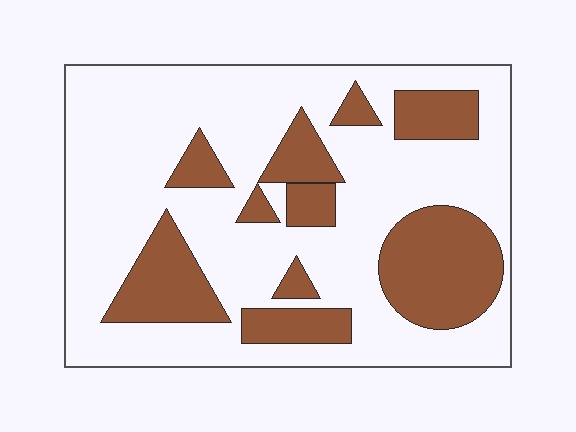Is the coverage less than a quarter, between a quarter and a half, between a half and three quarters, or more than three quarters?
Between a quarter and a half.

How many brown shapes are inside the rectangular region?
10.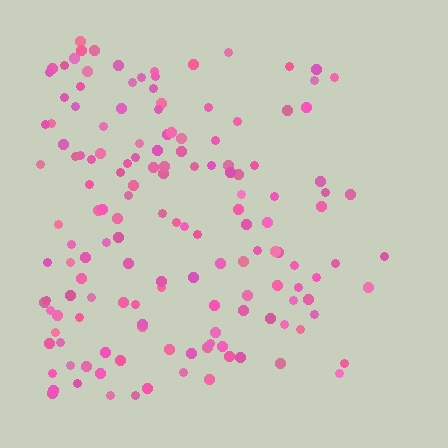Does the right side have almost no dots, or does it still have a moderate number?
Still a moderate number, just noticeably fewer than the left.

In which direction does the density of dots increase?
From right to left, with the left side densest.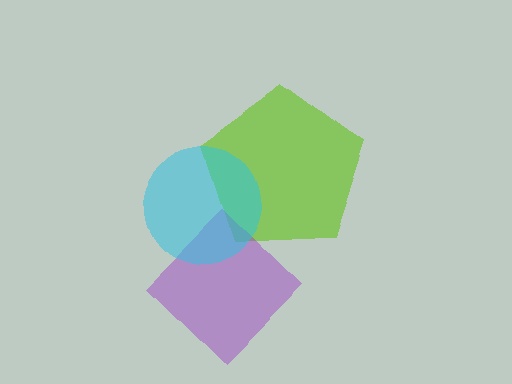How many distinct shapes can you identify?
There are 3 distinct shapes: a lime pentagon, a purple diamond, a cyan circle.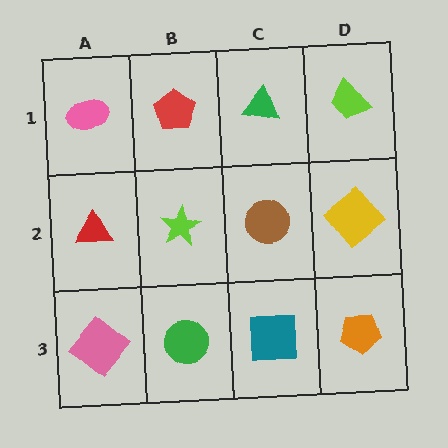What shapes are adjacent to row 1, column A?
A red triangle (row 2, column A), a red pentagon (row 1, column B).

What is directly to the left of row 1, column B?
A pink ellipse.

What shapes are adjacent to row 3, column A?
A red triangle (row 2, column A), a green circle (row 3, column B).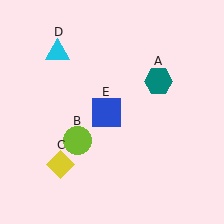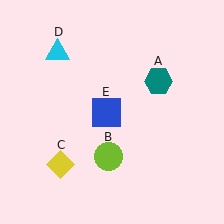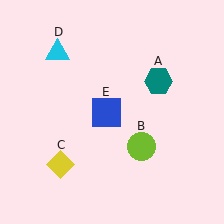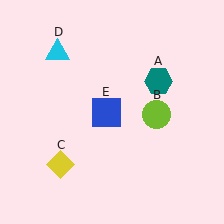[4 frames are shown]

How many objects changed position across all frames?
1 object changed position: lime circle (object B).